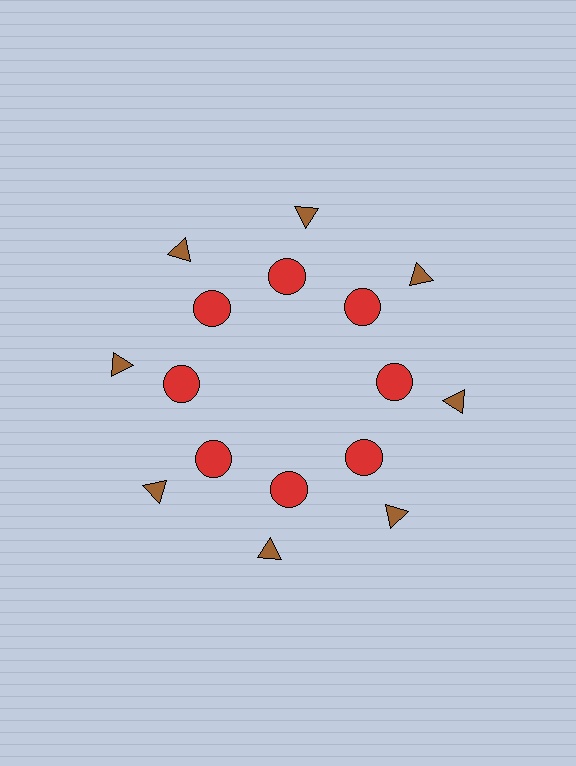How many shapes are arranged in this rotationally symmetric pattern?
There are 16 shapes, arranged in 8 groups of 2.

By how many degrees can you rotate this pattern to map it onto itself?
The pattern maps onto itself every 45 degrees of rotation.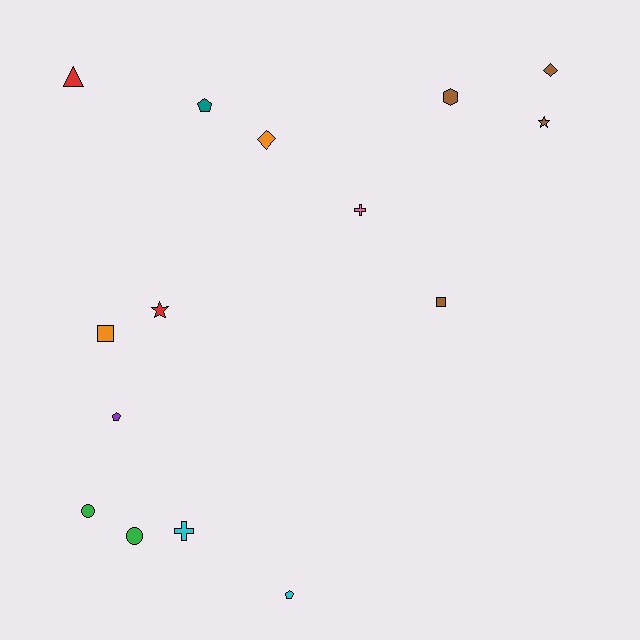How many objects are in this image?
There are 15 objects.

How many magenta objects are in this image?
There are no magenta objects.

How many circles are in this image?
There are 2 circles.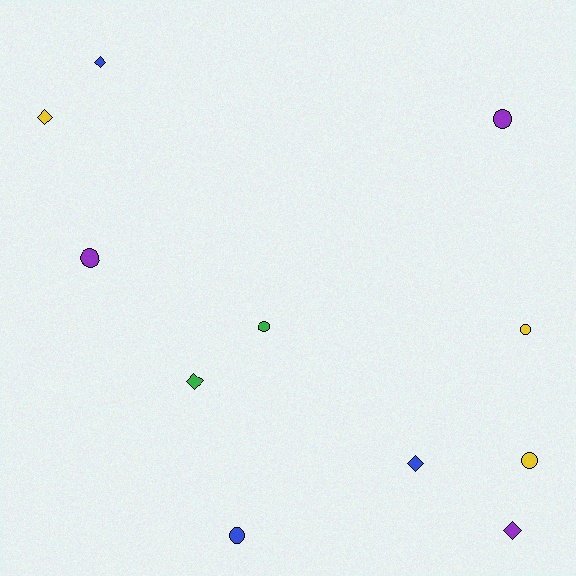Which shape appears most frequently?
Circle, with 6 objects.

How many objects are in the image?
There are 11 objects.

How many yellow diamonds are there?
There is 1 yellow diamond.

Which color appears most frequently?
Purple, with 3 objects.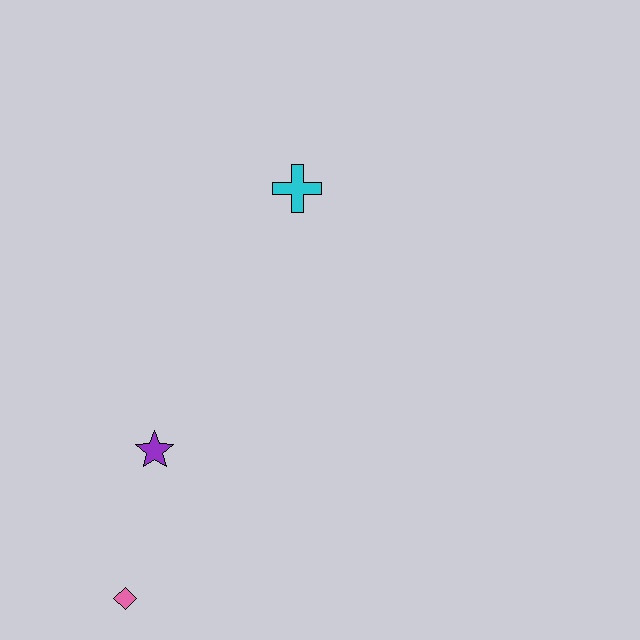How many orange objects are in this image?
There are no orange objects.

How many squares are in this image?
There are no squares.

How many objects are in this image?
There are 3 objects.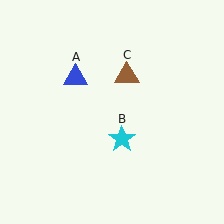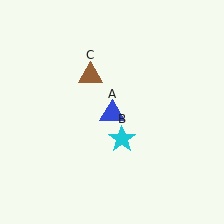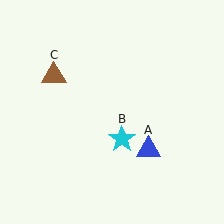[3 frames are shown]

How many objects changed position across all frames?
2 objects changed position: blue triangle (object A), brown triangle (object C).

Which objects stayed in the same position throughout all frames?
Cyan star (object B) remained stationary.